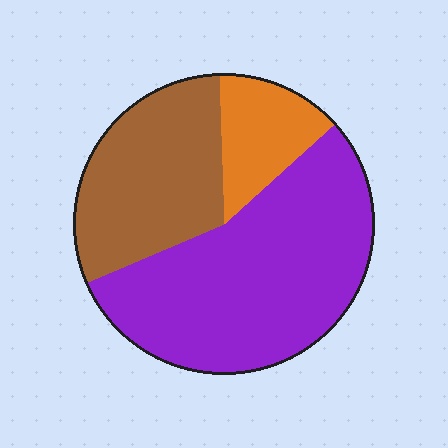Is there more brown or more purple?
Purple.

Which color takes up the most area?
Purple, at roughly 55%.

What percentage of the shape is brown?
Brown takes up between a sixth and a third of the shape.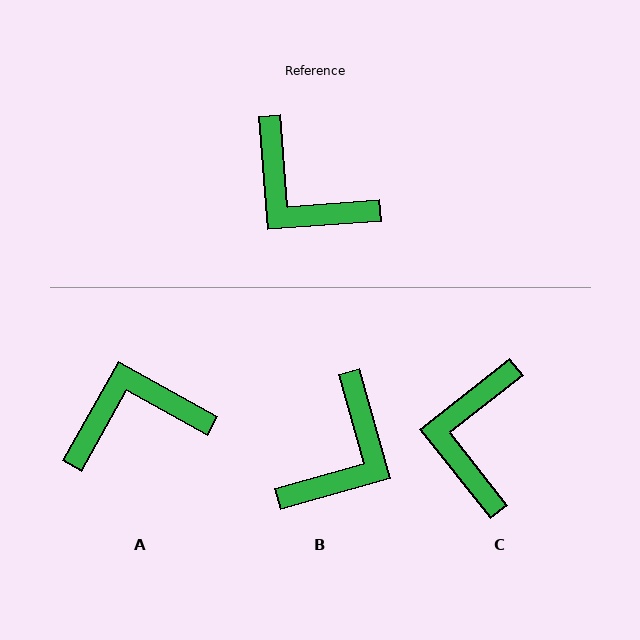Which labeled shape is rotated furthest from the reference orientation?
A, about 123 degrees away.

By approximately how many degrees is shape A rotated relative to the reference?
Approximately 123 degrees clockwise.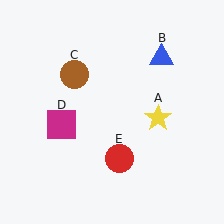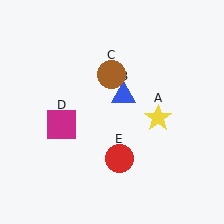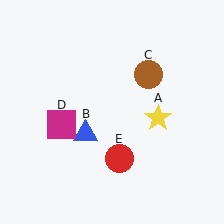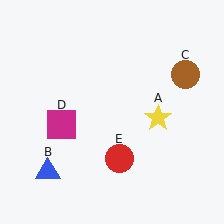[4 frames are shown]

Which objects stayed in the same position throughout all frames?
Yellow star (object A) and magenta square (object D) and red circle (object E) remained stationary.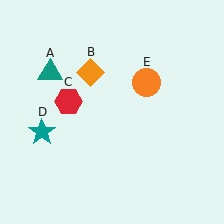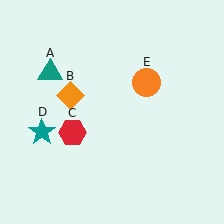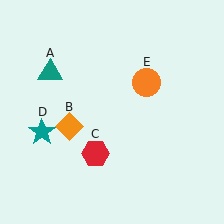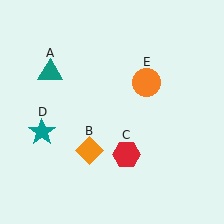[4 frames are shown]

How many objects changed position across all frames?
2 objects changed position: orange diamond (object B), red hexagon (object C).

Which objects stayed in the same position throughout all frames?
Teal triangle (object A) and teal star (object D) and orange circle (object E) remained stationary.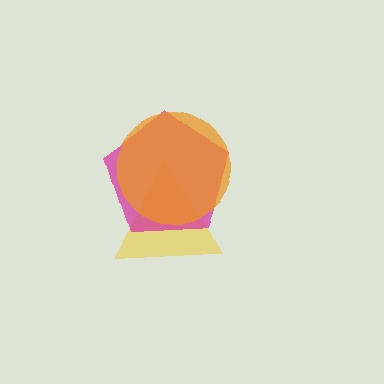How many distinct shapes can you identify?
There are 3 distinct shapes: a yellow triangle, a magenta pentagon, an orange circle.